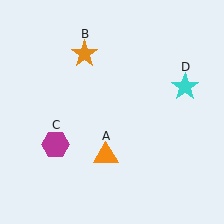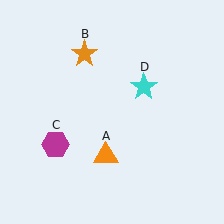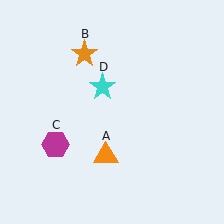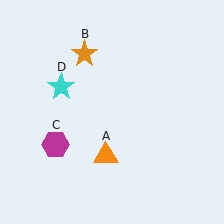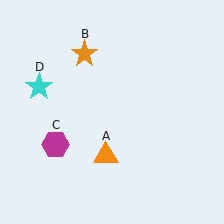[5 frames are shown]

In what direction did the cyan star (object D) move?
The cyan star (object D) moved left.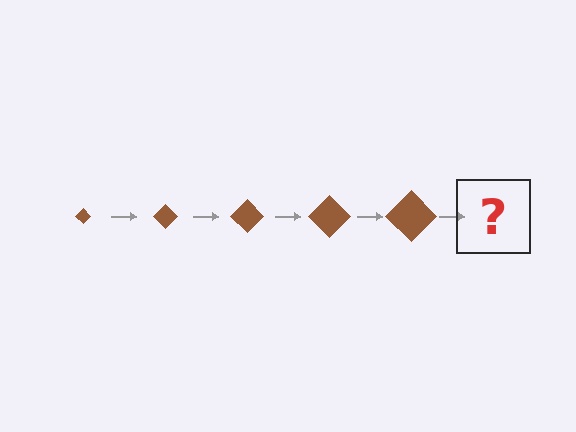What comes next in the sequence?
The next element should be a brown diamond, larger than the previous one.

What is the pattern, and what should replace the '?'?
The pattern is that the diamond gets progressively larger each step. The '?' should be a brown diamond, larger than the previous one.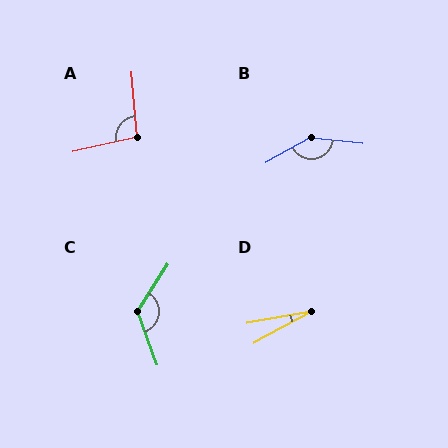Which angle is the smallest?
D, at approximately 19 degrees.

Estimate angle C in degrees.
Approximately 127 degrees.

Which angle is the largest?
B, at approximately 144 degrees.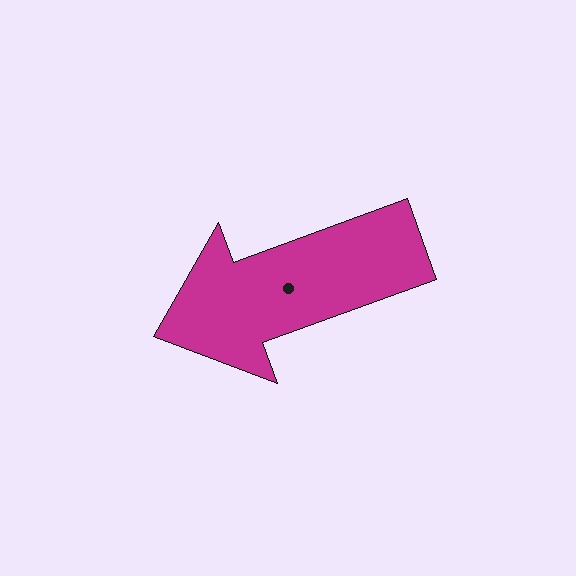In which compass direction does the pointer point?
West.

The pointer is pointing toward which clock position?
Roughly 8 o'clock.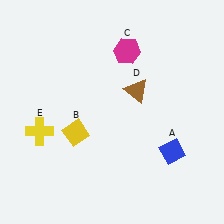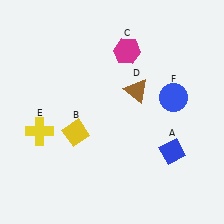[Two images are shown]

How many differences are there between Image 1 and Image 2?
There is 1 difference between the two images.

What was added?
A blue circle (F) was added in Image 2.